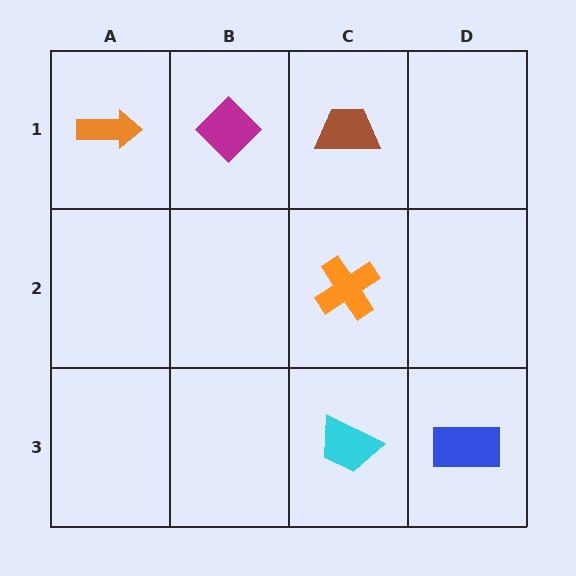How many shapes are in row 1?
3 shapes.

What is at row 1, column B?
A magenta diamond.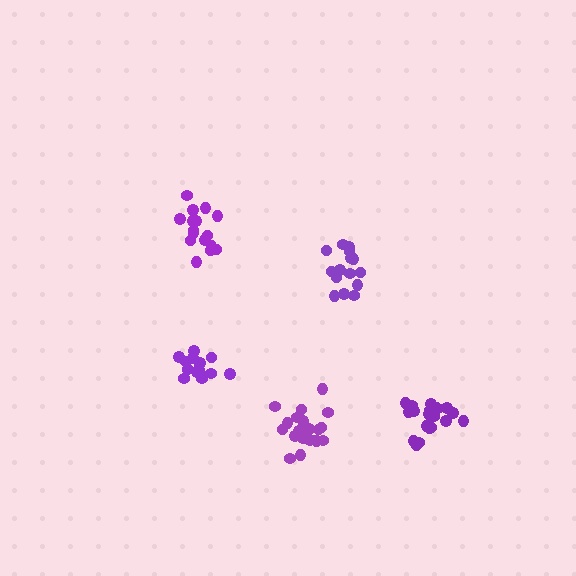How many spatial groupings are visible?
There are 5 spatial groupings.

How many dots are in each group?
Group 1: 15 dots, Group 2: 16 dots, Group 3: 16 dots, Group 4: 21 dots, Group 5: 21 dots (89 total).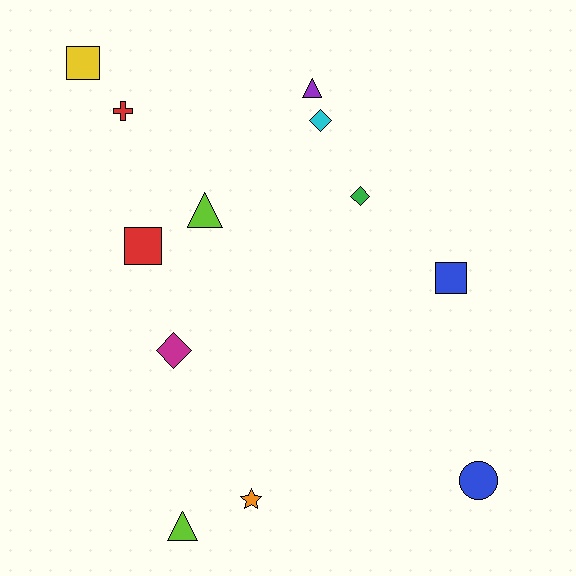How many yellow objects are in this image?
There is 1 yellow object.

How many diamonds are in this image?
There are 3 diamonds.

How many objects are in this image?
There are 12 objects.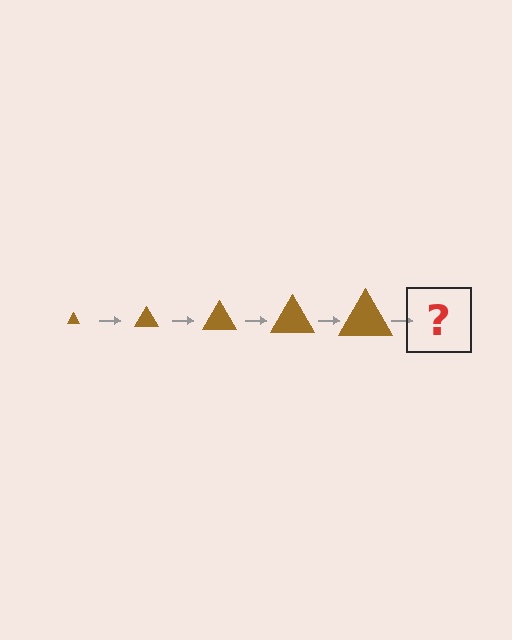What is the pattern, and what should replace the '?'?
The pattern is that the triangle gets progressively larger each step. The '?' should be a brown triangle, larger than the previous one.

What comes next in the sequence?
The next element should be a brown triangle, larger than the previous one.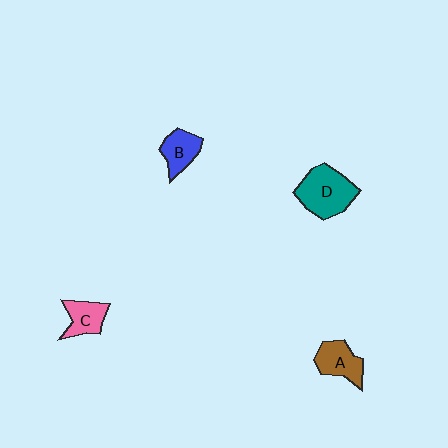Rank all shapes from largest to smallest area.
From largest to smallest: D (teal), A (brown), B (blue), C (pink).